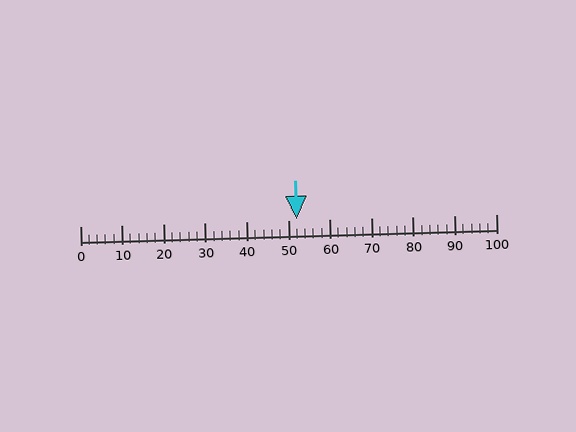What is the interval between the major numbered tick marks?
The major tick marks are spaced 10 units apart.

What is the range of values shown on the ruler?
The ruler shows values from 0 to 100.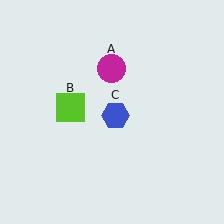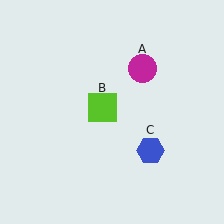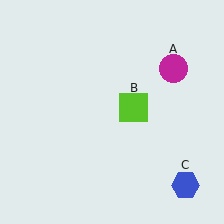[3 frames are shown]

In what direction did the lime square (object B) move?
The lime square (object B) moved right.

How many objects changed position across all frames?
3 objects changed position: magenta circle (object A), lime square (object B), blue hexagon (object C).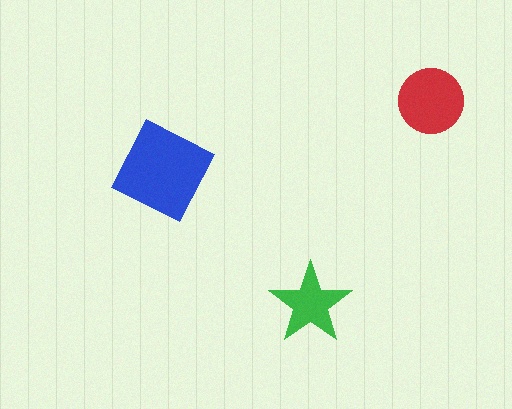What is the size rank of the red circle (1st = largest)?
2nd.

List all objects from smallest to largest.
The green star, the red circle, the blue diamond.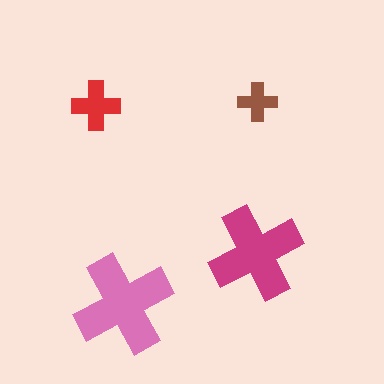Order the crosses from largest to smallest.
the pink one, the magenta one, the red one, the brown one.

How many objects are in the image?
There are 4 objects in the image.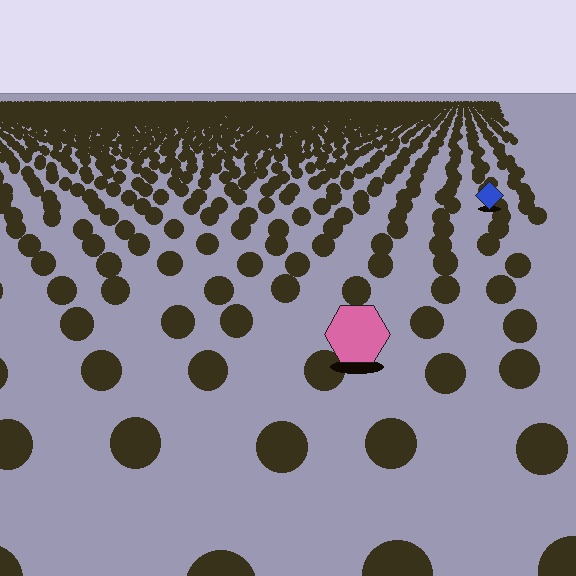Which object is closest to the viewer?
The pink hexagon is closest. The texture marks near it are larger and more spread out.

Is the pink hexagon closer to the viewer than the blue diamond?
Yes. The pink hexagon is closer — you can tell from the texture gradient: the ground texture is coarser near it.